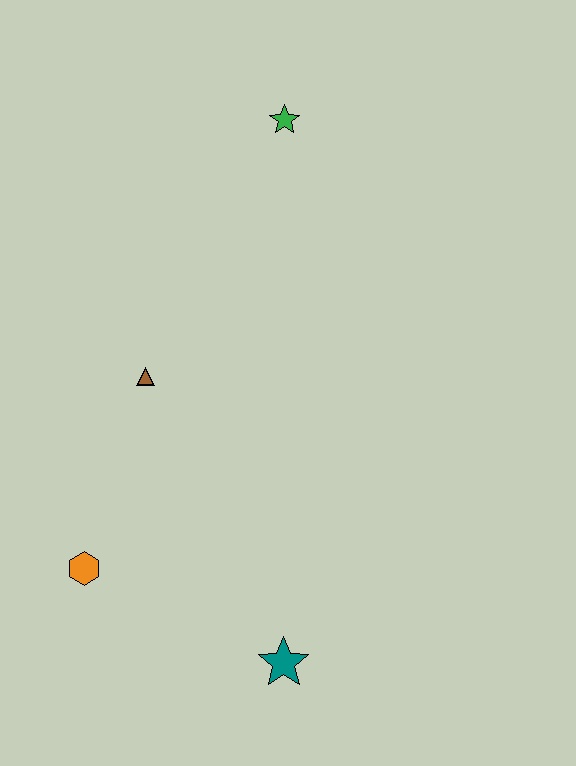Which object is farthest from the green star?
The teal star is farthest from the green star.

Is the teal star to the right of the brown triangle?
Yes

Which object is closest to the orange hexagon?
The brown triangle is closest to the orange hexagon.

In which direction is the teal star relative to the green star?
The teal star is below the green star.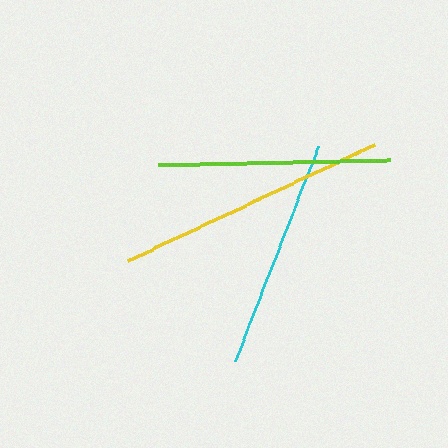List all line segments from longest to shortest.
From longest to shortest: yellow, lime, cyan.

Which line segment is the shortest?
The cyan line is the shortest at approximately 231 pixels.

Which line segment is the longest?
The yellow line is the longest at approximately 273 pixels.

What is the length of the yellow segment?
The yellow segment is approximately 273 pixels long.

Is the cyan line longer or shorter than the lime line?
The lime line is longer than the cyan line.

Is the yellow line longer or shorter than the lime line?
The yellow line is longer than the lime line.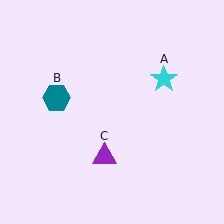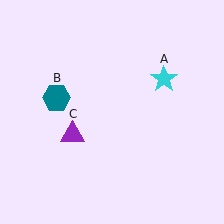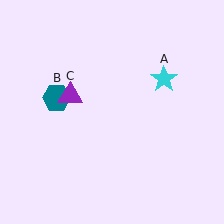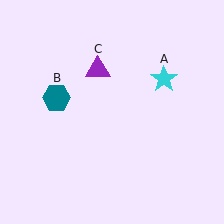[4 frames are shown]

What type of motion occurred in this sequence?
The purple triangle (object C) rotated clockwise around the center of the scene.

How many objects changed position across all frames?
1 object changed position: purple triangle (object C).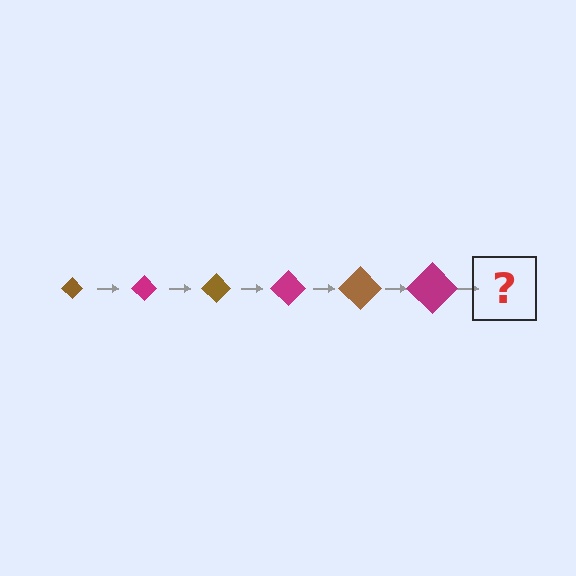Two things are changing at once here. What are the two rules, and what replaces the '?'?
The two rules are that the diamond grows larger each step and the color cycles through brown and magenta. The '?' should be a brown diamond, larger than the previous one.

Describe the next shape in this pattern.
It should be a brown diamond, larger than the previous one.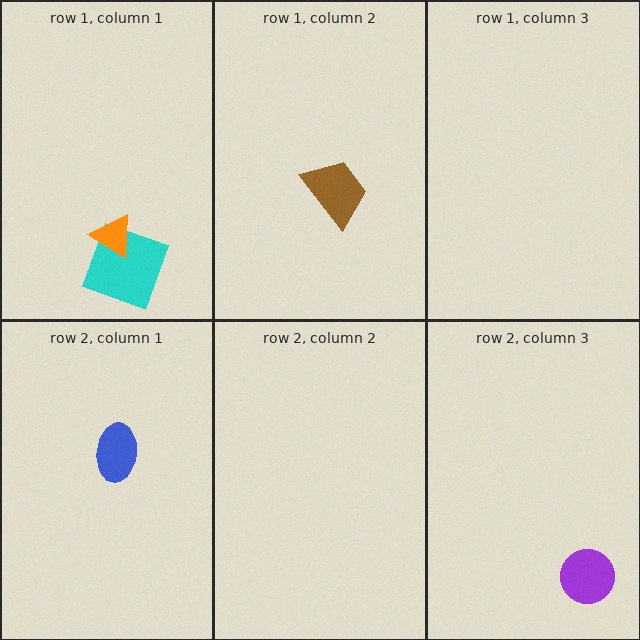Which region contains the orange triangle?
The row 1, column 1 region.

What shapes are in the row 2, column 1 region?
The blue ellipse.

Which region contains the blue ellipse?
The row 2, column 1 region.